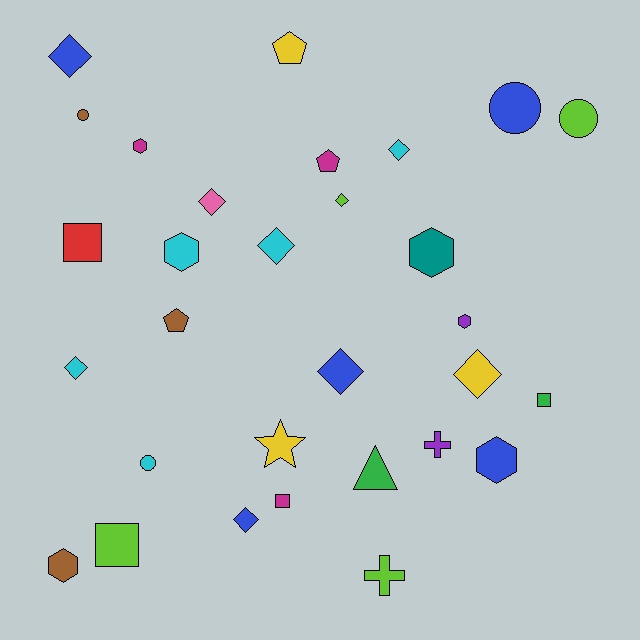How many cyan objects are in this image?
There are 5 cyan objects.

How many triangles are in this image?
There is 1 triangle.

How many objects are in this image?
There are 30 objects.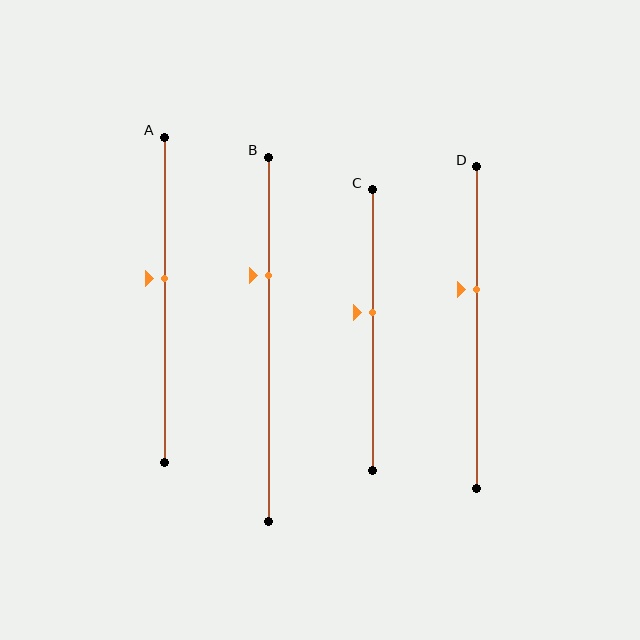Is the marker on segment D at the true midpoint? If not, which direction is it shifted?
No, the marker on segment D is shifted upward by about 12% of the segment length.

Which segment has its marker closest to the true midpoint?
Segment C has its marker closest to the true midpoint.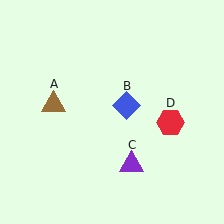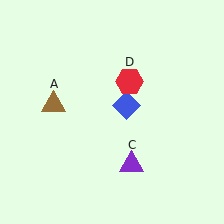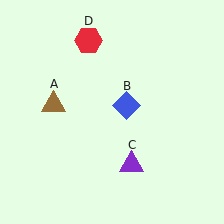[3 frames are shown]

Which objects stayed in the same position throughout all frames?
Brown triangle (object A) and blue diamond (object B) and purple triangle (object C) remained stationary.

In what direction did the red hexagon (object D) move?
The red hexagon (object D) moved up and to the left.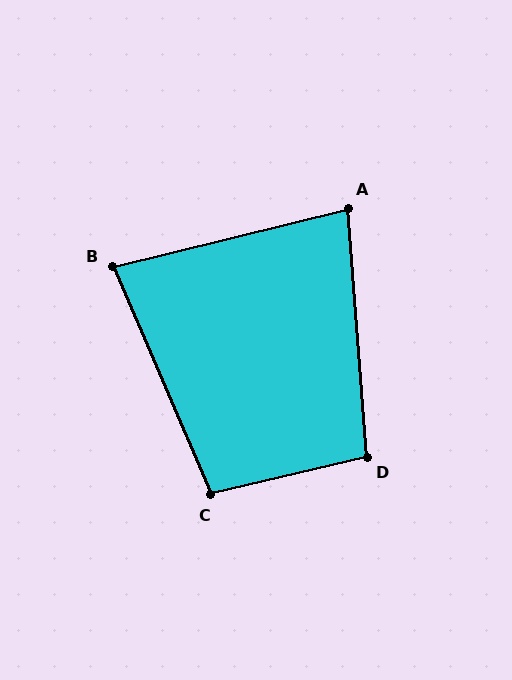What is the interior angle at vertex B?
Approximately 81 degrees (acute).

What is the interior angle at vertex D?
Approximately 99 degrees (obtuse).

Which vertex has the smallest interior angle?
A, at approximately 80 degrees.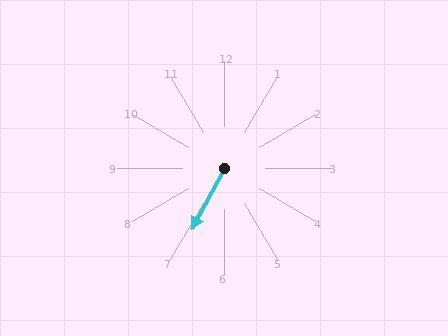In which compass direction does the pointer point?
Southwest.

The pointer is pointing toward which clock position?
Roughly 7 o'clock.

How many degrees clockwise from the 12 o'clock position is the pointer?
Approximately 208 degrees.